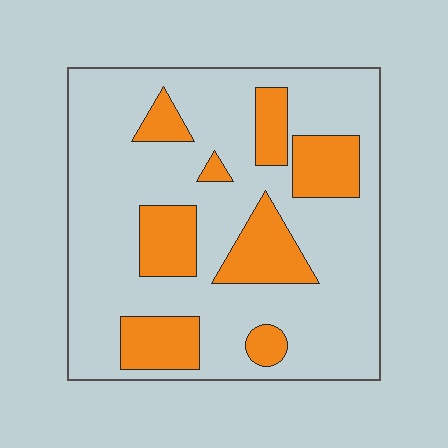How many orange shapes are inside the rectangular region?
8.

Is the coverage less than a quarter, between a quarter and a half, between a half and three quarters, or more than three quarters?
Less than a quarter.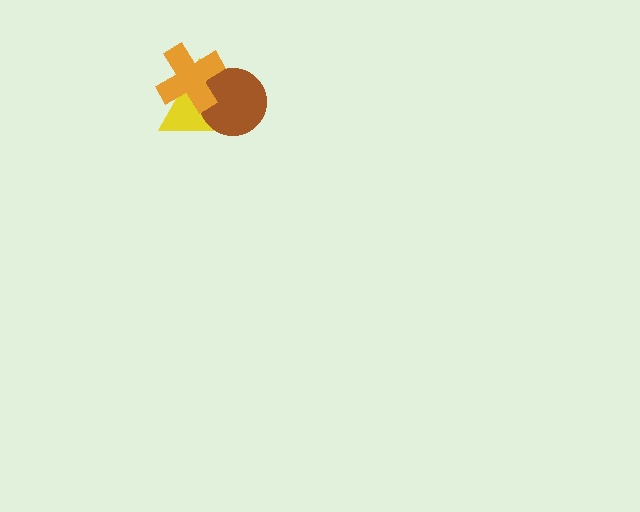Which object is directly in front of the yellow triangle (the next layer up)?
The brown circle is directly in front of the yellow triangle.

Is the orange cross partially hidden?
No, no other shape covers it.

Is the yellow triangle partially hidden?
Yes, it is partially covered by another shape.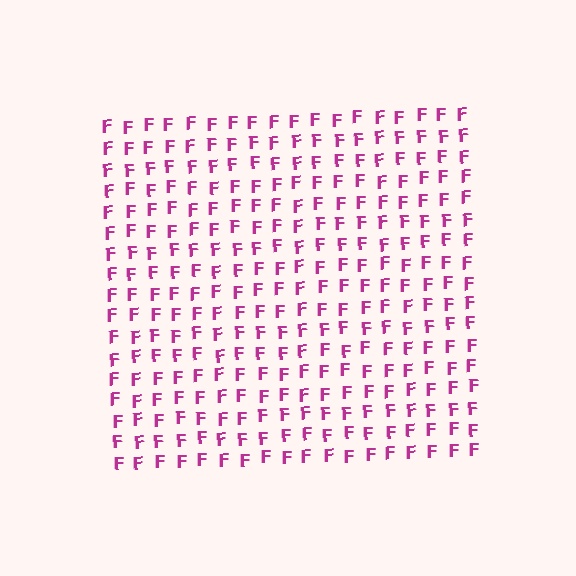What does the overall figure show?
The overall figure shows a square.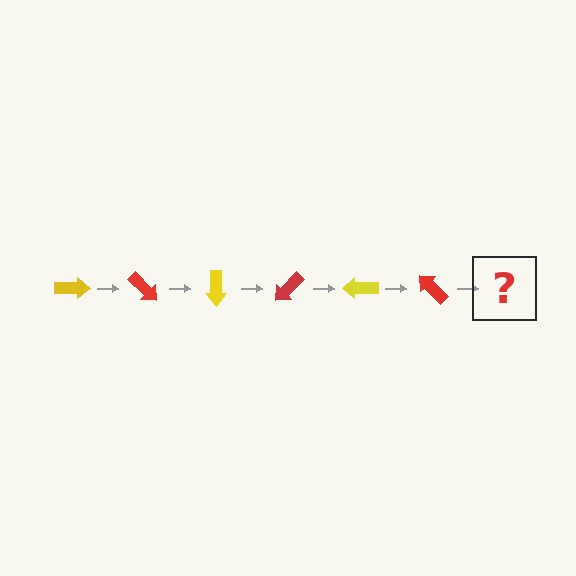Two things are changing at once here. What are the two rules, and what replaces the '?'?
The two rules are that it rotates 45 degrees each step and the color cycles through yellow and red. The '?' should be a yellow arrow, rotated 270 degrees from the start.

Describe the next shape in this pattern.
It should be a yellow arrow, rotated 270 degrees from the start.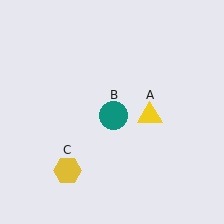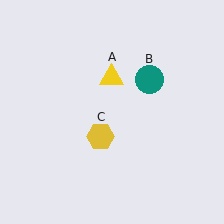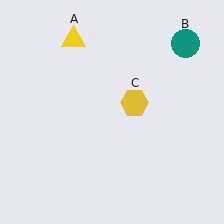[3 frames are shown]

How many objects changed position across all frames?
3 objects changed position: yellow triangle (object A), teal circle (object B), yellow hexagon (object C).